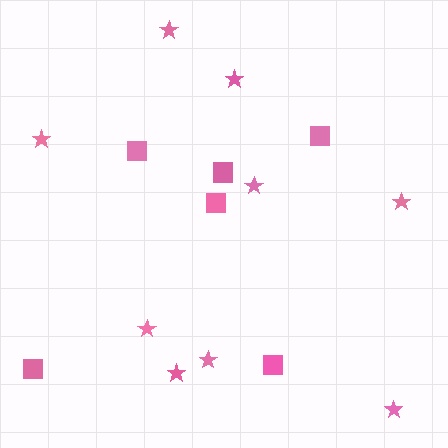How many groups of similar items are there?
There are 2 groups: one group of squares (6) and one group of stars (9).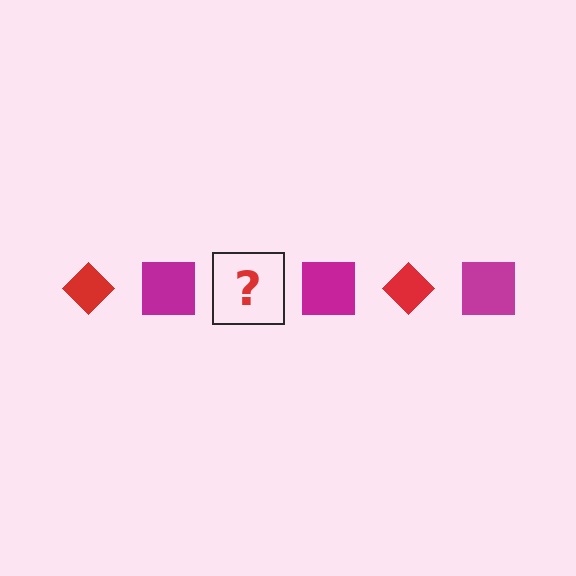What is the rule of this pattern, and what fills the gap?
The rule is that the pattern alternates between red diamond and magenta square. The gap should be filled with a red diamond.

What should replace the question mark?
The question mark should be replaced with a red diamond.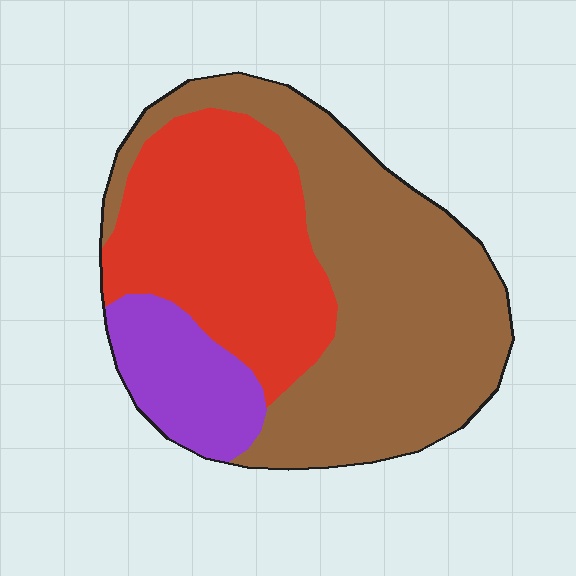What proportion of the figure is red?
Red covers roughly 35% of the figure.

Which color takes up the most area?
Brown, at roughly 50%.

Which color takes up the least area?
Purple, at roughly 15%.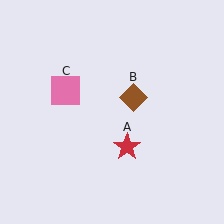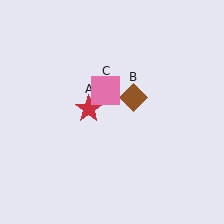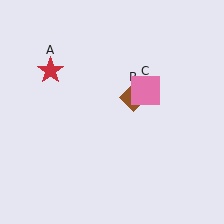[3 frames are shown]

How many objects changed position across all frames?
2 objects changed position: red star (object A), pink square (object C).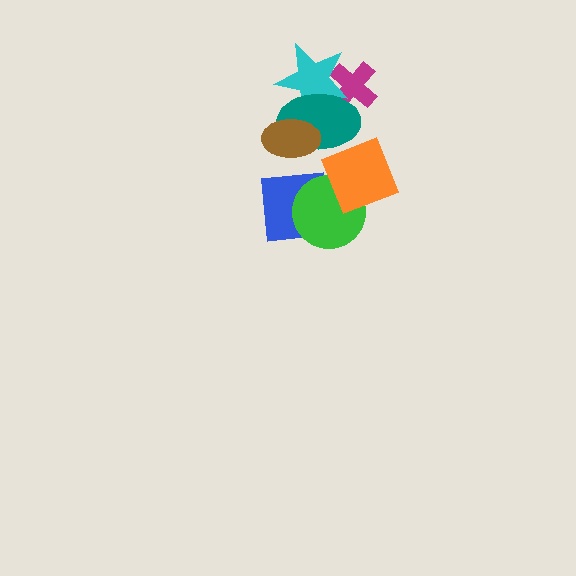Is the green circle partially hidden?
Yes, it is partially covered by another shape.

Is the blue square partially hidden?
Yes, it is partially covered by another shape.